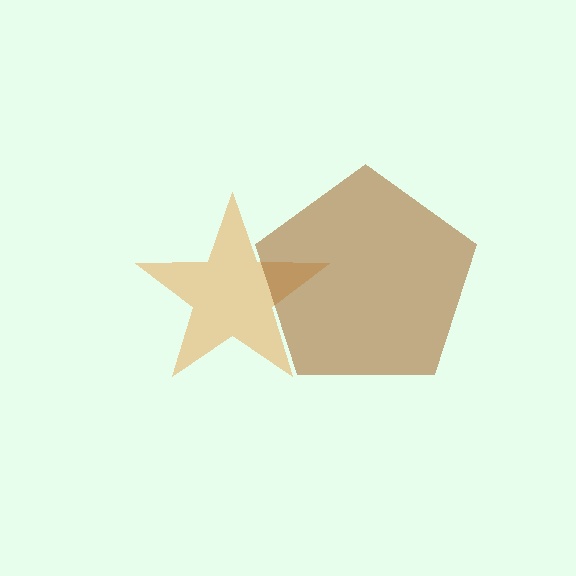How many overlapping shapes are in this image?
There are 2 overlapping shapes in the image.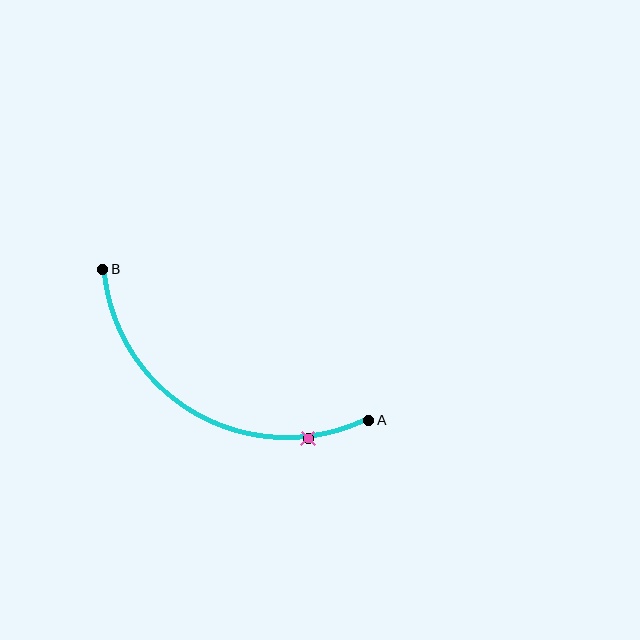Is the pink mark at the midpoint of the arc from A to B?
No. The pink mark lies on the arc but is closer to endpoint A. The arc midpoint would be at the point on the curve equidistant along the arc from both A and B.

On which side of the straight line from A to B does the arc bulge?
The arc bulges below the straight line connecting A and B.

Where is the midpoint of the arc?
The arc midpoint is the point on the curve farthest from the straight line joining A and B. It sits below that line.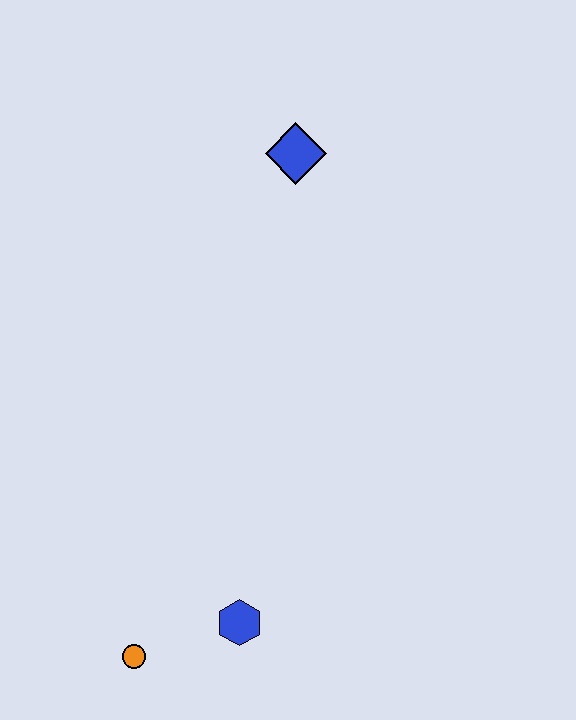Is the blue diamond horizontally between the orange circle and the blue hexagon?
No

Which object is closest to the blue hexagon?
The orange circle is closest to the blue hexagon.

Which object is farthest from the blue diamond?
The orange circle is farthest from the blue diamond.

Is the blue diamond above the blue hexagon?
Yes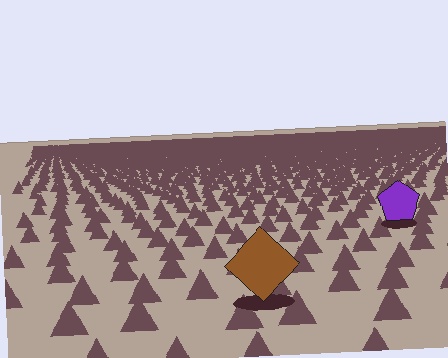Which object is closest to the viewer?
The brown diamond is closest. The texture marks near it are larger and more spread out.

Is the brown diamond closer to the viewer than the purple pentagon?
Yes. The brown diamond is closer — you can tell from the texture gradient: the ground texture is coarser near it.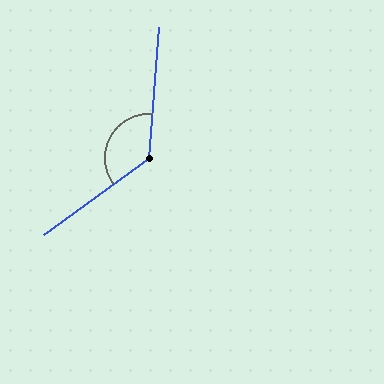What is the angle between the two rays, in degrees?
Approximately 131 degrees.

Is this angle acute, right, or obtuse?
It is obtuse.